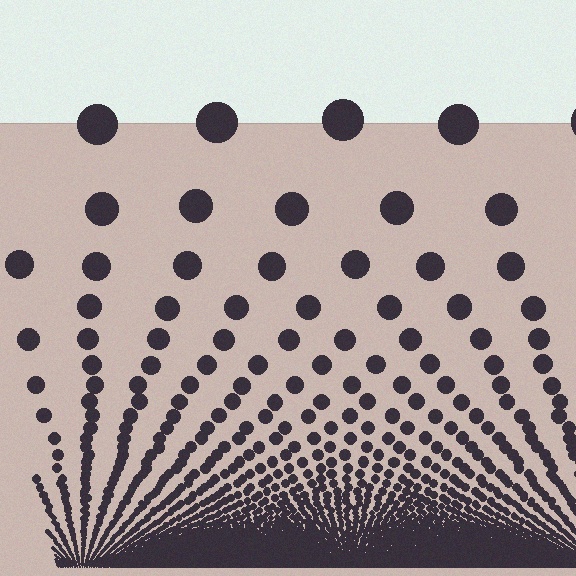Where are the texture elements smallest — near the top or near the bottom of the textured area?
Near the bottom.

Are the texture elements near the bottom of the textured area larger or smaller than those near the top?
Smaller. The gradient is inverted — elements near the bottom are smaller and denser.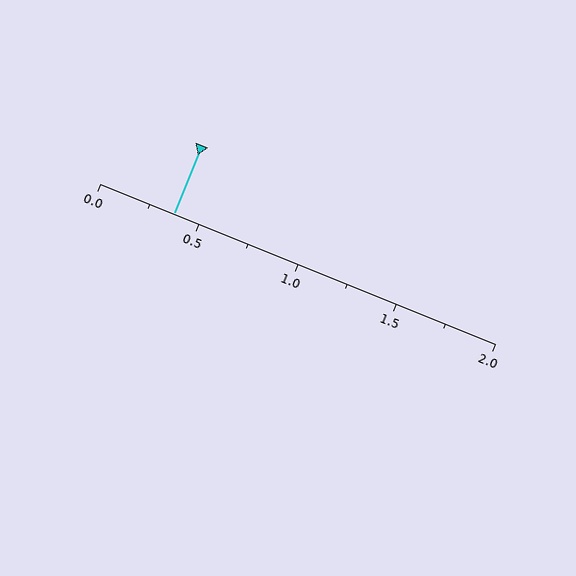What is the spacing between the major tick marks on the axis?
The major ticks are spaced 0.5 apart.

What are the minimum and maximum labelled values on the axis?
The axis runs from 0.0 to 2.0.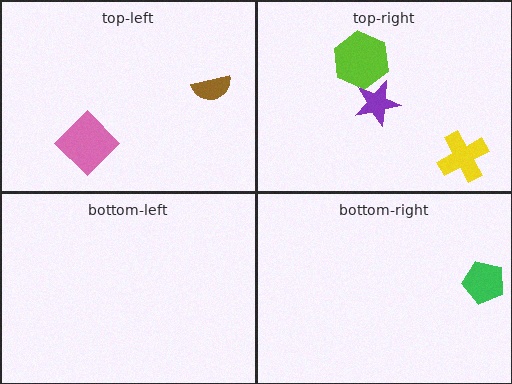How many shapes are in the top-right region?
3.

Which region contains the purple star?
The top-right region.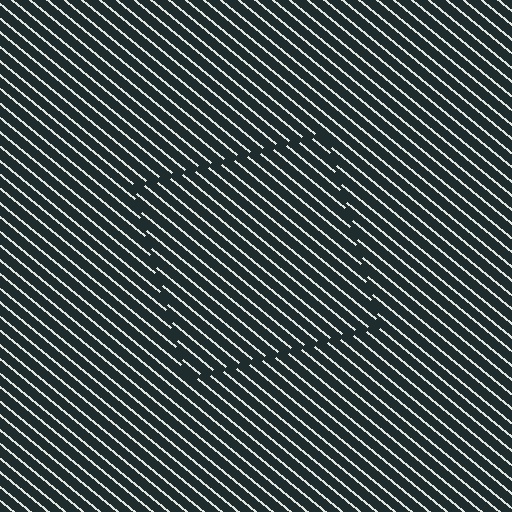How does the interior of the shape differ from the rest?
The interior of the shape contains the same grating, shifted by half a period — the contour is defined by the phase discontinuity where line-ends from the inner and outer gratings abut.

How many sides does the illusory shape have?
4 sides — the line-ends trace a square.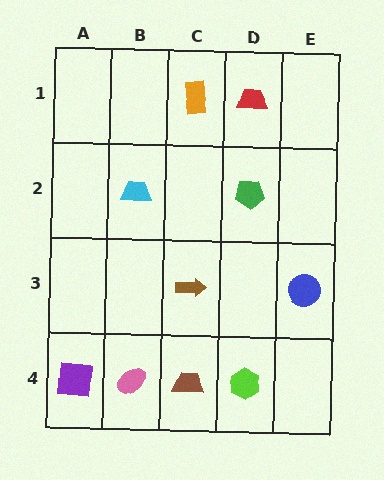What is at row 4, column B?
A pink ellipse.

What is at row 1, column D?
A red trapezoid.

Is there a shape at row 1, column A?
No, that cell is empty.